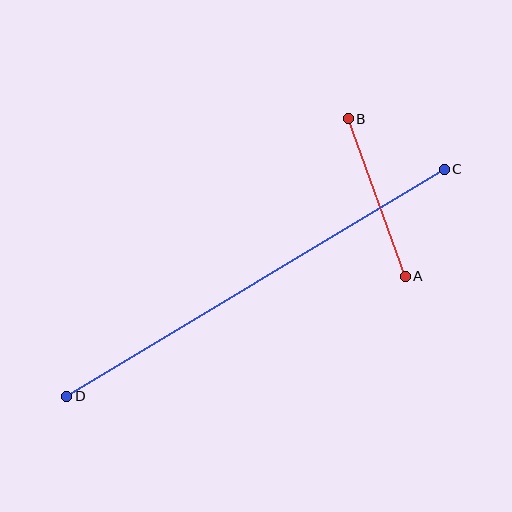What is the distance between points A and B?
The distance is approximately 168 pixels.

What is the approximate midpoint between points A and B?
The midpoint is at approximately (377, 198) pixels.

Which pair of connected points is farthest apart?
Points C and D are farthest apart.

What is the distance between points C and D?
The distance is approximately 441 pixels.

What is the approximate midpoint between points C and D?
The midpoint is at approximately (255, 283) pixels.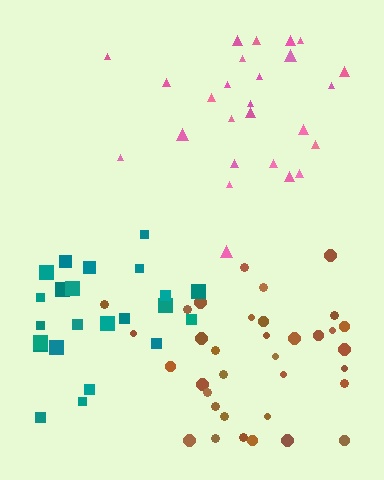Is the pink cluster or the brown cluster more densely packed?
Brown.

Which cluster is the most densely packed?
Brown.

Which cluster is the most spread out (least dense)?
Teal.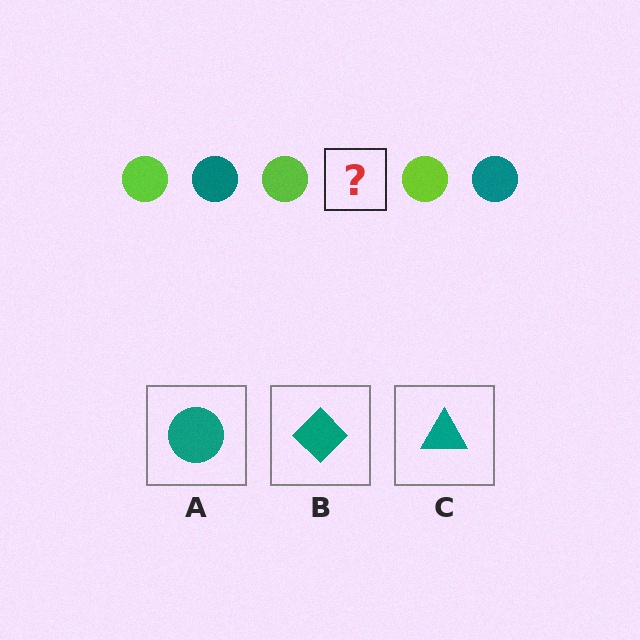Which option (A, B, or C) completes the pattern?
A.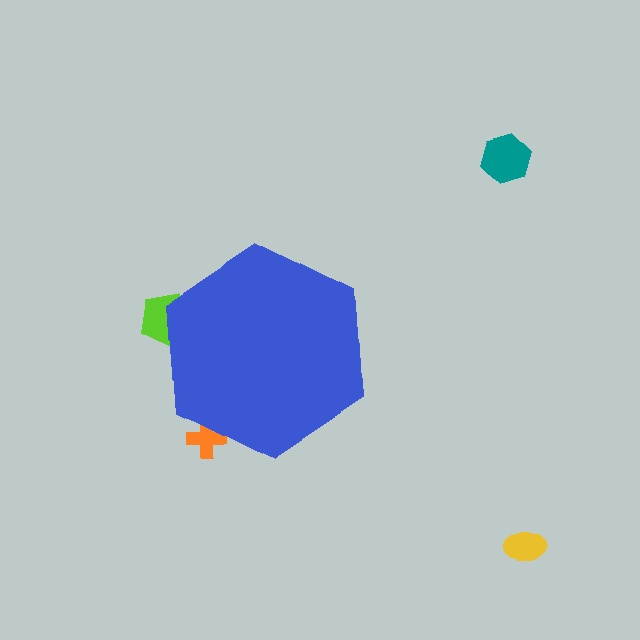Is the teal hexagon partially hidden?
No, the teal hexagon is fully visible.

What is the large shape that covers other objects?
A blue hexagon.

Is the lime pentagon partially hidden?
Yes, the lime pentagon is partially hidden behind the blue hexagon.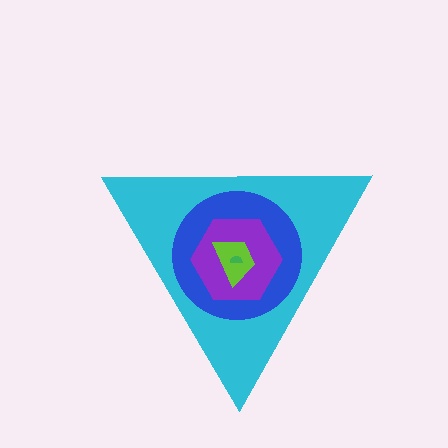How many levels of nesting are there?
5.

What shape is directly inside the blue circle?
The purple hexagon.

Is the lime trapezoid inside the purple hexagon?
Yes.